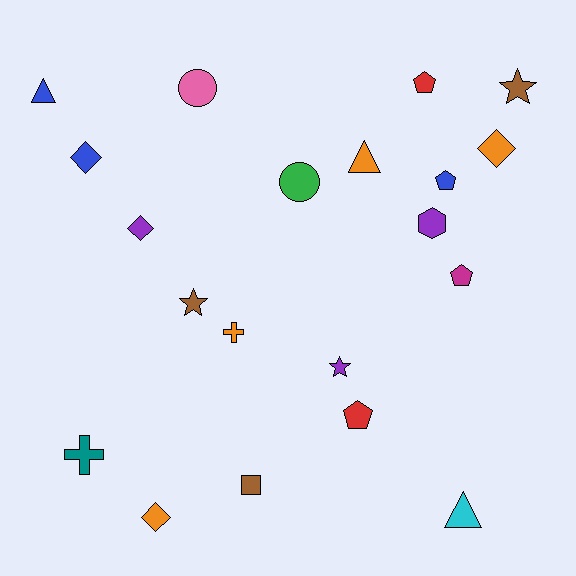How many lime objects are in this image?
There are no lime objects.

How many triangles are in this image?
There are 3 triangles.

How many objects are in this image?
There are 20 objects.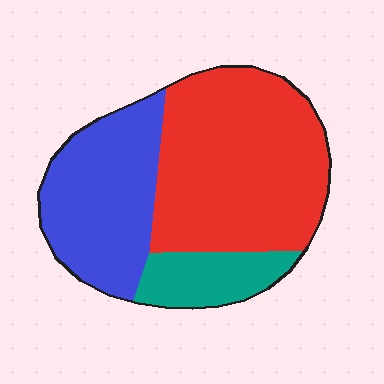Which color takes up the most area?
Red, at roughly 55%.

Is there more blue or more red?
Red.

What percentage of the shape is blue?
Blue takes up between a quarter and a half of the shape.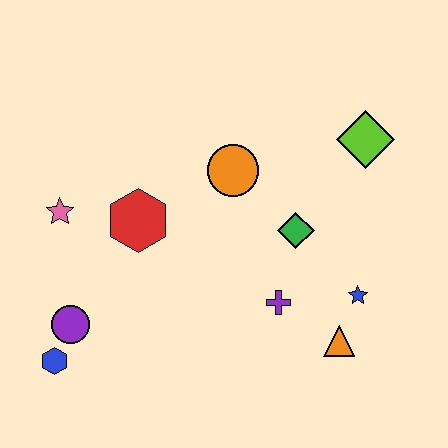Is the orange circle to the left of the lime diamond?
Yes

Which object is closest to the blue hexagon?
The purple circle is closest to the blue hexagon.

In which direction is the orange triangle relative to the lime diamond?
The orange triangle is below the lime diamond.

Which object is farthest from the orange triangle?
The pink star is farthest from the orange triangle.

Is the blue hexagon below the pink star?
Yes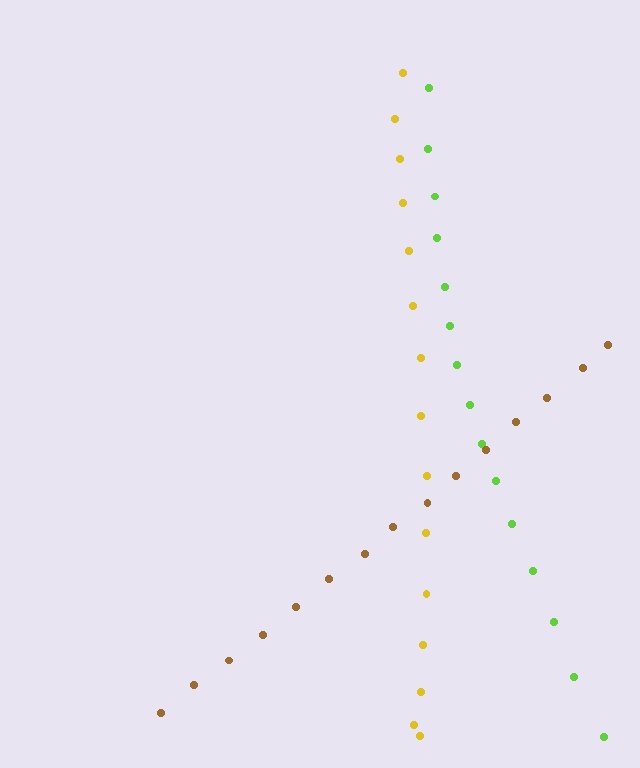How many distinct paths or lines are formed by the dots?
There are 3 distinct paths.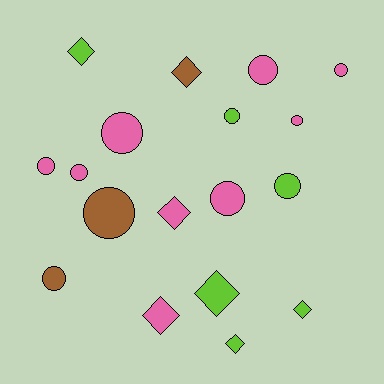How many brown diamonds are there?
There is 1 brown diamond.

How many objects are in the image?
There are 18 objects.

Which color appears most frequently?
Pink, with 9 objects.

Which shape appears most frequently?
Circle, with 11 objects.